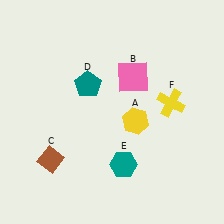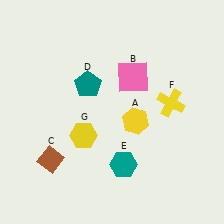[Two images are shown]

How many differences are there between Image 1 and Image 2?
There is 1 difference between the two images.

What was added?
A yellow hexagon (G) was added in Image 2.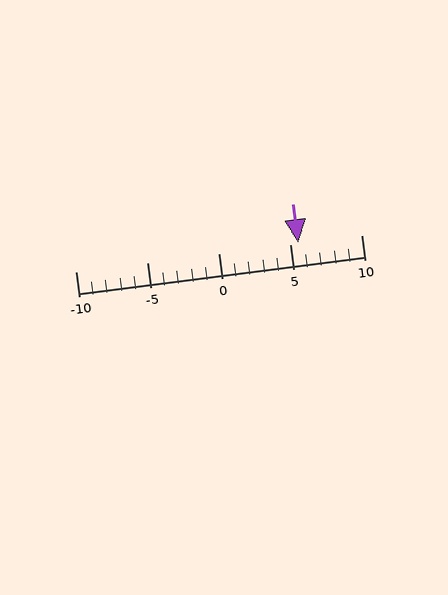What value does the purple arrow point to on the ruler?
The purple arrow points to approximately 6.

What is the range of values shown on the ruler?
The ruler shows values from -10 to 10.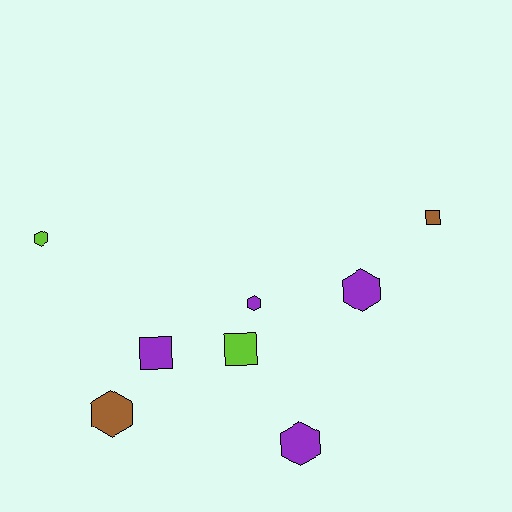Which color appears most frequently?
Purple, with 4 objects.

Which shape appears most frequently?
Hexagon, with 5 objects.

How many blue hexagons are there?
There are no blue hexagons.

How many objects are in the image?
There are 8 objects.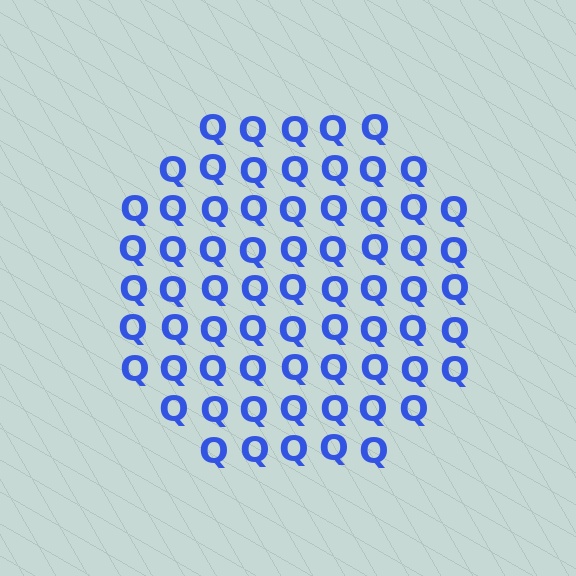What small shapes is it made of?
It is made of small letter Q's.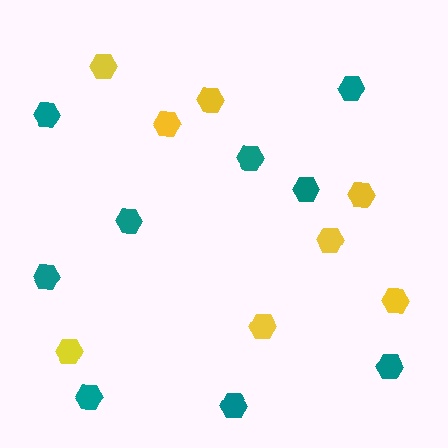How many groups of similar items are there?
There are 2 groups: one group of teal hexagons (9) and one group of yellow hexagons (8).